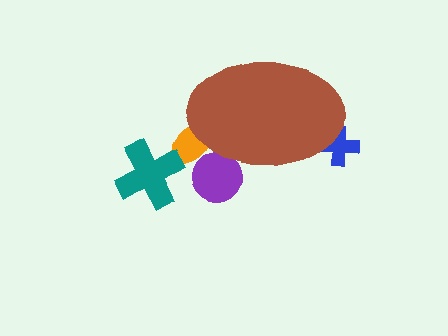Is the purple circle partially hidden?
Yes, the purple circle is partially hidden behind the brown ellipse.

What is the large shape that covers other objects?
A brown ellipse.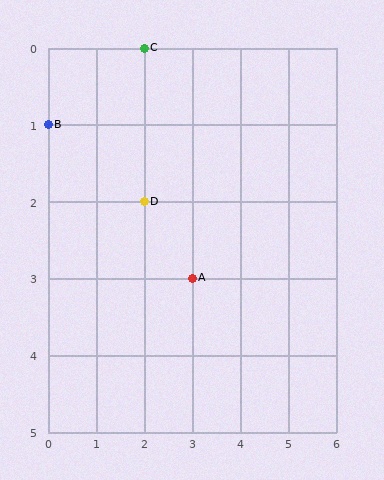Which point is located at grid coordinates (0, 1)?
Point B is at (0, 1).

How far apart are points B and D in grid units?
Points B and D are 2 columns and 1 row apart (about 2.2 grid units diagonally).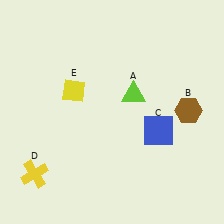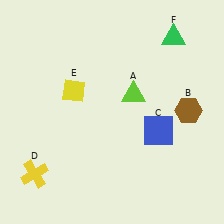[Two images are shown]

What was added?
A green triangle (F) was added in Image 2.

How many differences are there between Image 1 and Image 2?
There is 1 difference between the two images.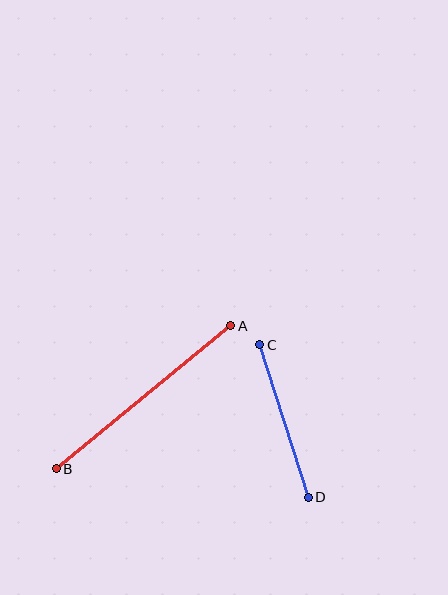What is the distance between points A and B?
The distance is approximately 226 pixels.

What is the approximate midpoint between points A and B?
The midpoint is at approximately (143, 397) pixels.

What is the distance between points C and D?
The distance is approximately 160 pixels.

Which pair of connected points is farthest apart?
Points A and B are farthest apart.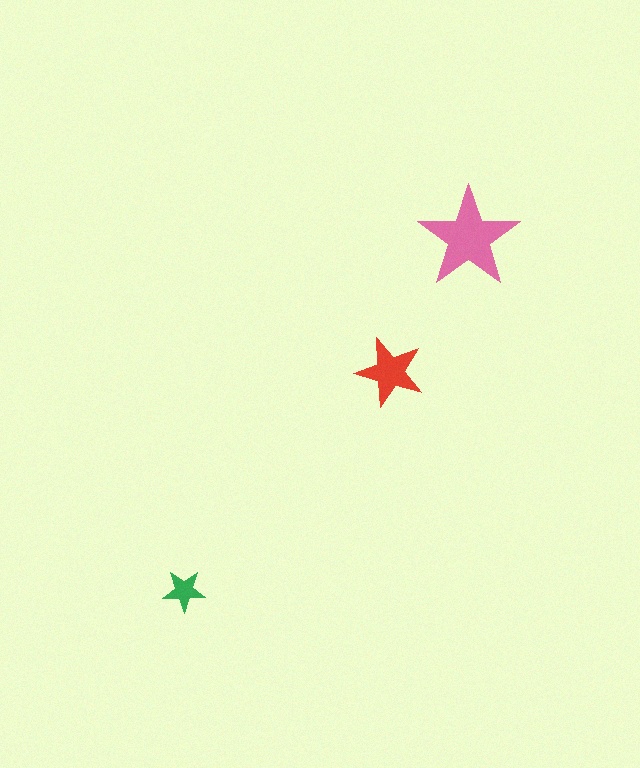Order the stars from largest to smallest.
the pink one, the red one, the green one.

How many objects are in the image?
There are 3 objects in the image.